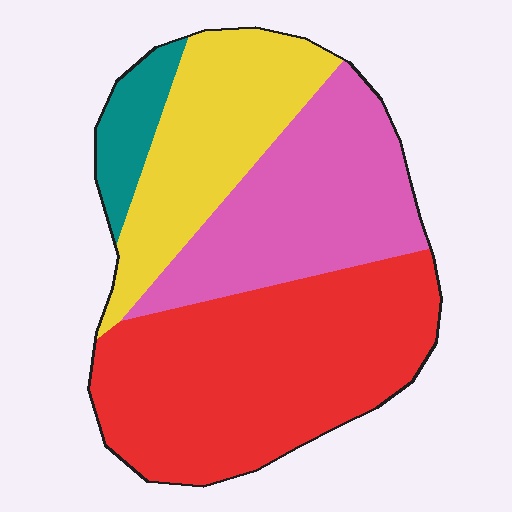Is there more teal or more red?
Red.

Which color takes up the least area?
Teal, at roughly 5%.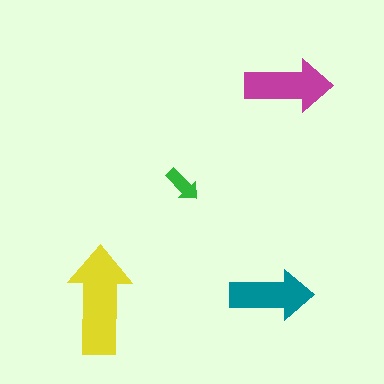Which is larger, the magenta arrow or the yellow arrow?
The yellow one.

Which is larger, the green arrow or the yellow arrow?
The yellow one.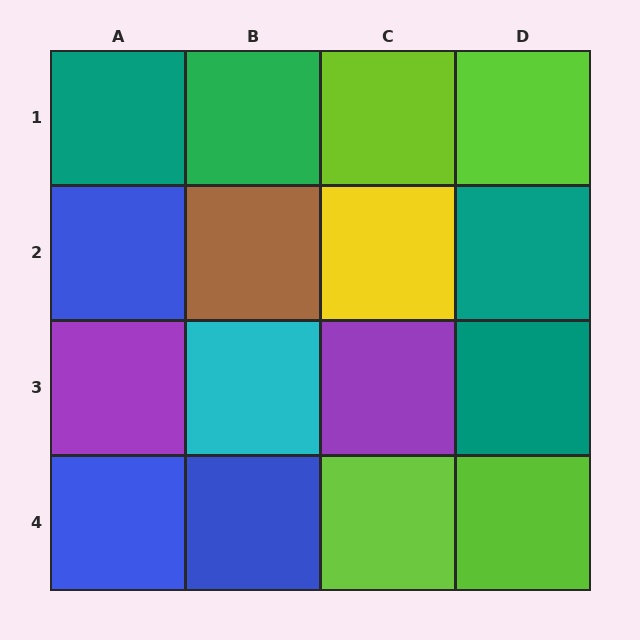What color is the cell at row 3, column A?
Purple.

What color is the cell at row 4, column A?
Blue.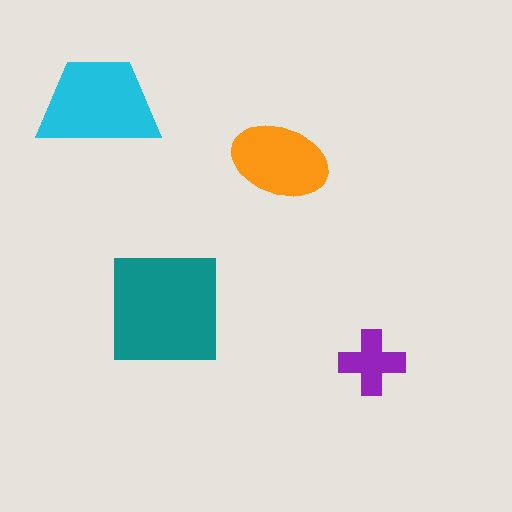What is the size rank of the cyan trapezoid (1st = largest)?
2nd.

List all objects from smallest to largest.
The purple cross, the orange ellipse, the cyan trapezoid, the teal square.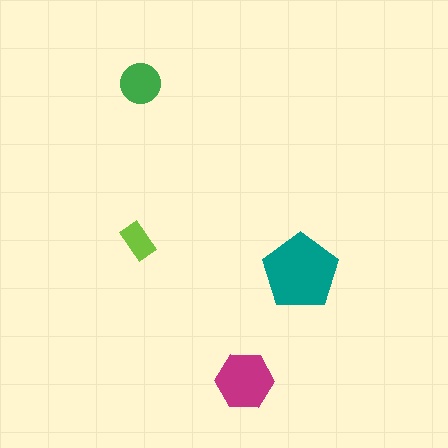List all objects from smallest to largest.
The lime rectangle, the green circle, the magenta hexagon, the teal pentagon.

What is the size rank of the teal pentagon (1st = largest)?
1st.